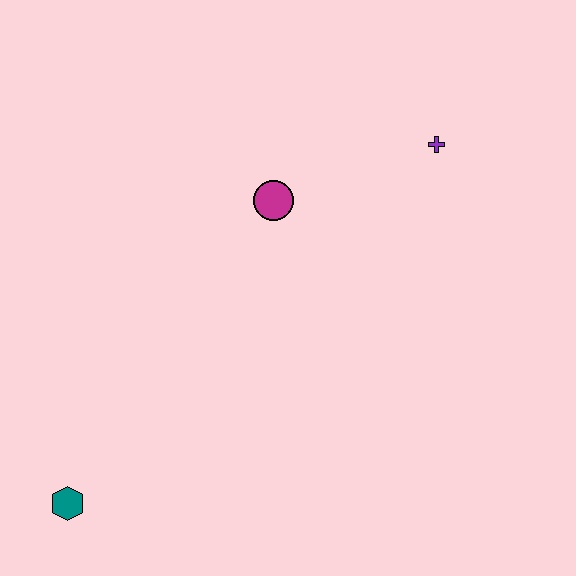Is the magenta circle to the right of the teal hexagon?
Yes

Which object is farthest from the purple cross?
The teal hexagon is farthest from the purple cross.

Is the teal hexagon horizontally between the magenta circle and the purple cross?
No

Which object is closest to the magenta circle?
The purple cross is closest to the magenta circle.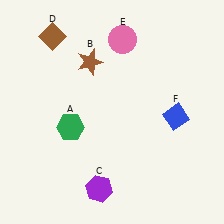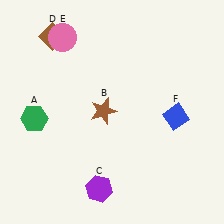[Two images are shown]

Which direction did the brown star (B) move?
The brown star (B) moved down.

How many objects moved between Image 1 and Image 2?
3 objects moved between the two images.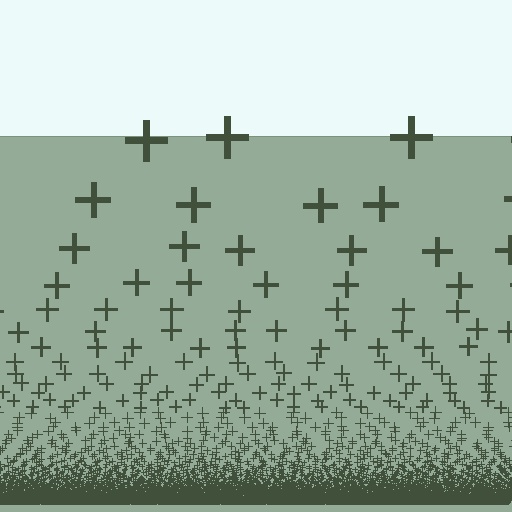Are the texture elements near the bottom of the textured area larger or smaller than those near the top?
Smaller. The gradient is inverted — elements near the bottom are smaller and denser.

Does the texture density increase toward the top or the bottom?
Density increases toward the bottom.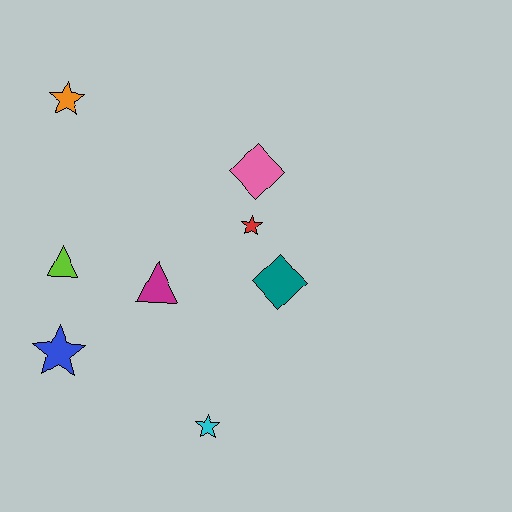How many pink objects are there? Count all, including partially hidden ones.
There is 1 pink object.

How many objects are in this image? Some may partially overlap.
There are 8 objects.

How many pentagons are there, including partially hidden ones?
There are no pentagons.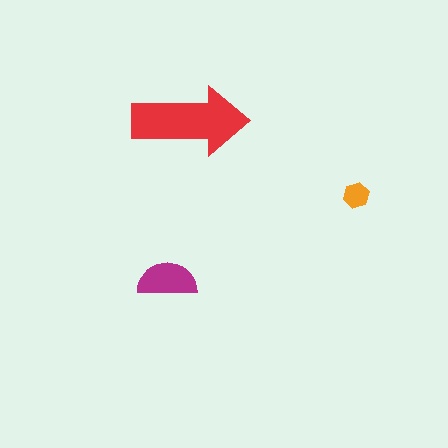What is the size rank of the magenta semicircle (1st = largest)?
2nd.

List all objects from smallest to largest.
The orange hexagon, the magenta semicircle, the red arrow.